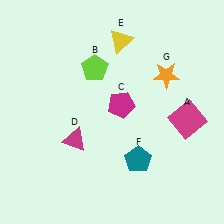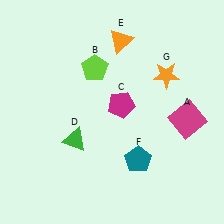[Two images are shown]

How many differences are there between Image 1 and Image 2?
There are 2 differences between the two images.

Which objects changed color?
D changed from magenta to green. E changed from yellow to orange.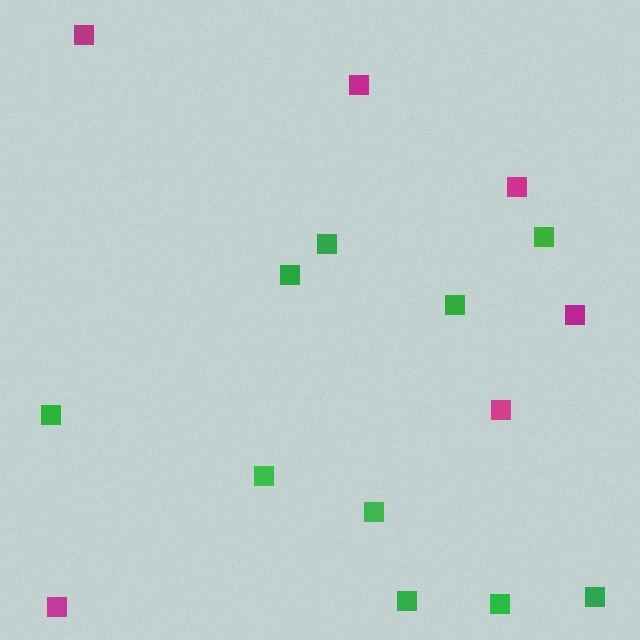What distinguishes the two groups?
There are 2 groups: one group of magenta squares (6) and one group of green squares (10).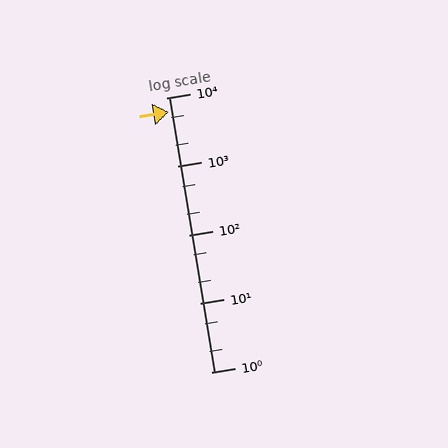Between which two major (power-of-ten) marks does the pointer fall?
The pointer is between 1000 and 10000.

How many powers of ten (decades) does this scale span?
The scale spans 4 decades, from 1 to 10000.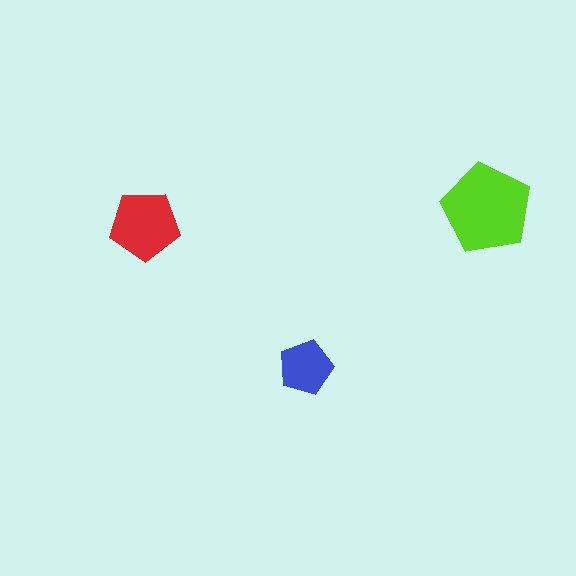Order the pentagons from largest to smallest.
the lime one, the red one, the blue one.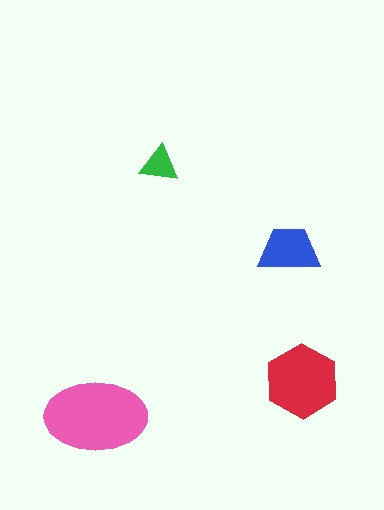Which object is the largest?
The pink ellipse.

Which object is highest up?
The green triangle is topmost.